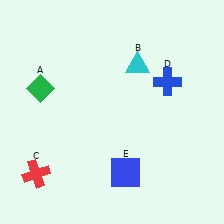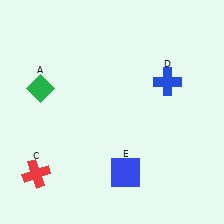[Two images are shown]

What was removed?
The cyan triangle (B) was removed in Image 2.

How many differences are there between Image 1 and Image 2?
There is 1 difference between the two images.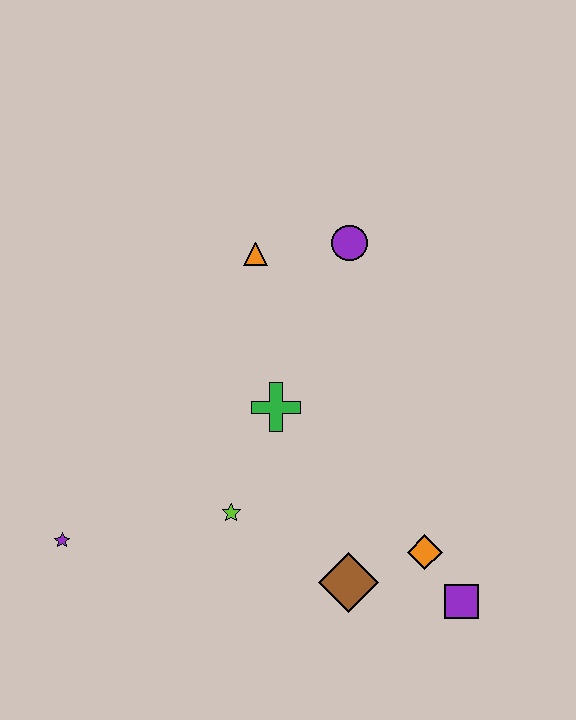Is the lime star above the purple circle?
No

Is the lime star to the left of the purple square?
Yes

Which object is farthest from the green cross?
The purple square is farthest from the green cross.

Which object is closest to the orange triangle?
The purple circle is closest to the orange triangle.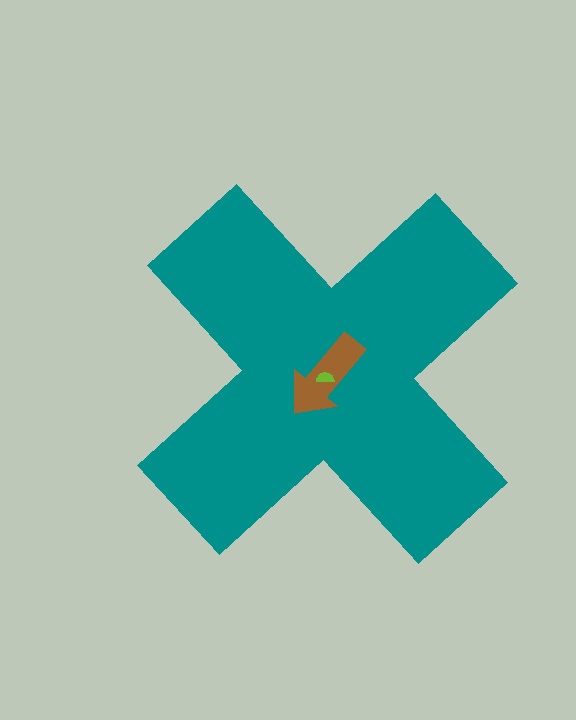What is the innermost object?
The lime semicircle.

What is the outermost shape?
The teal cross.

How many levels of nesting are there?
3.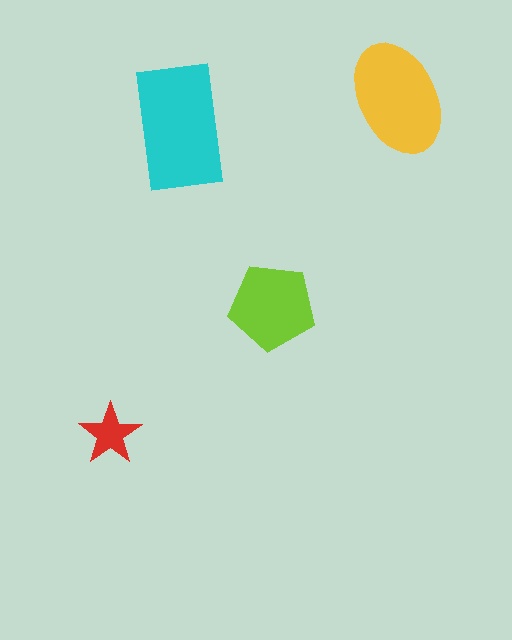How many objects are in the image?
There are 4 objects in the image.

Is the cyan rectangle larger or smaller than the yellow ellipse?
Larger.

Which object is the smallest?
The red star.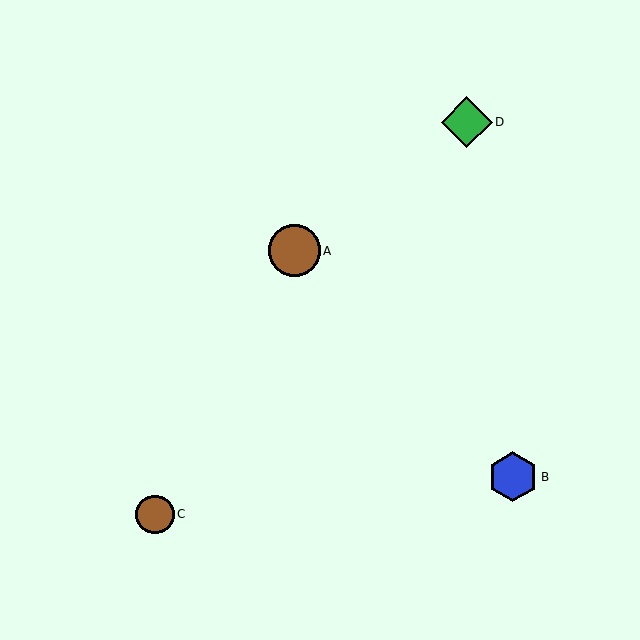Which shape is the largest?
The brown circle (labeled A) is the largest.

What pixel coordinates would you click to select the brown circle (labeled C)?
Click at (155, 514) to select the brown circle C.